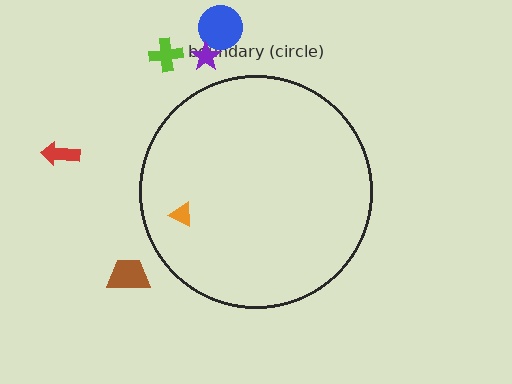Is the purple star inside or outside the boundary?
Outside.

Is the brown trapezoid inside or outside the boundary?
Outside.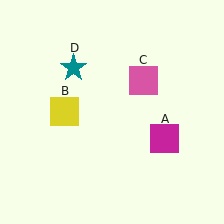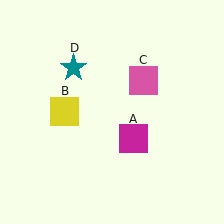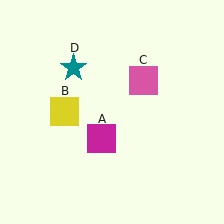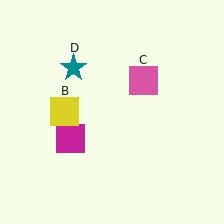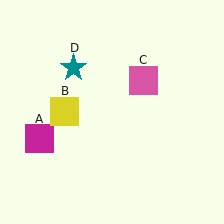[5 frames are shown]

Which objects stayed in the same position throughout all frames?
Yellow square (object B) and pink square (object C) and teal star (object D) remained stationary.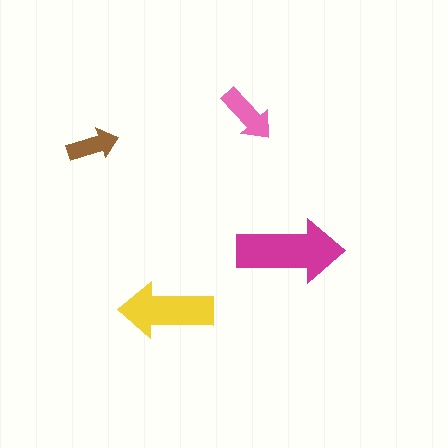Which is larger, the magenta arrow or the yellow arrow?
The magenta one.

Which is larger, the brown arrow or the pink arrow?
The pink one.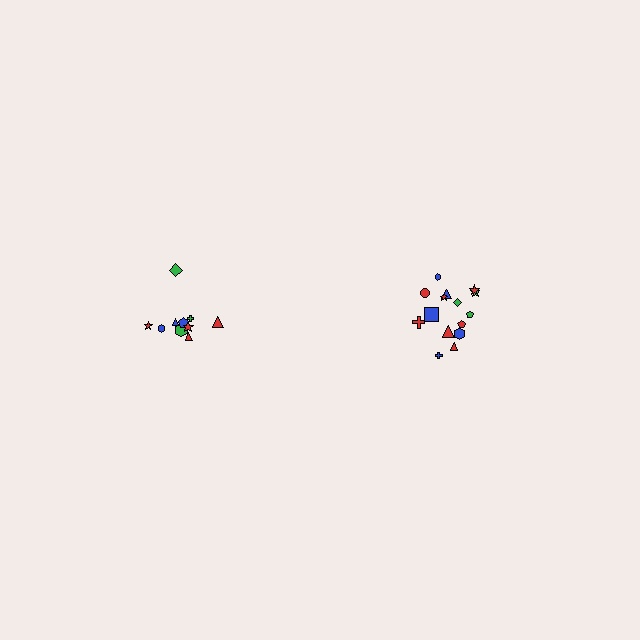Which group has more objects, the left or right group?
The right group.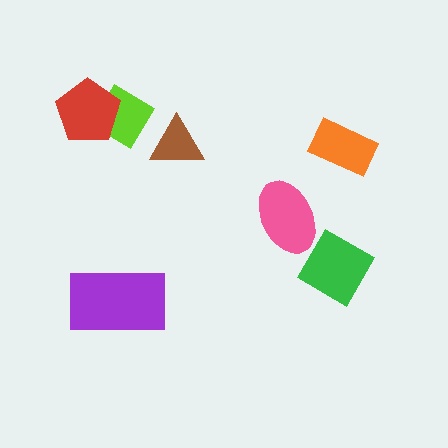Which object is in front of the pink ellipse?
The green diamond is in front of the pink ellipse.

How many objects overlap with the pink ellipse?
1 object overlaps with the pink ellipse.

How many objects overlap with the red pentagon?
1 object overlaps with the red pentagon.